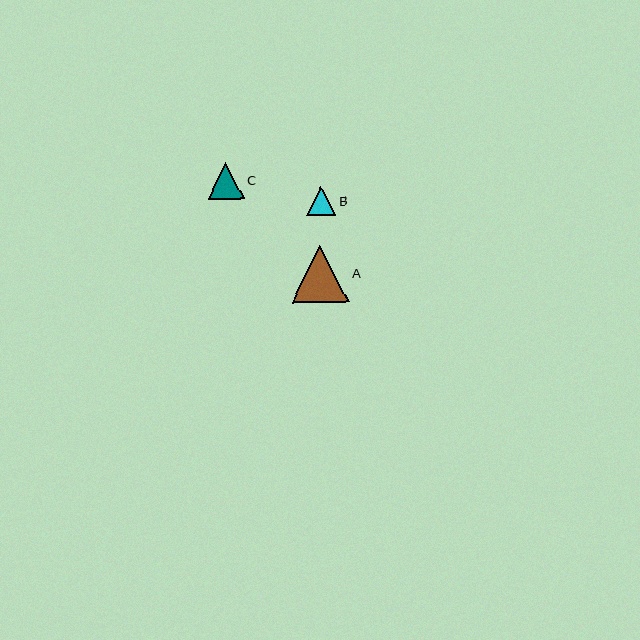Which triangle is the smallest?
Triangle B is the smallest with a size of approximately 29 pixels.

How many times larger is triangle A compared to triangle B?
Triangle A is approximately 2.0 times the size of triangle B.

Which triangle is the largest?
Triangle A is the largest with a size of approximately 58 pixels.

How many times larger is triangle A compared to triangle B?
Triangle A is approximately 2.0 times the size of triangle B.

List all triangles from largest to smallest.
From largest to smallest: A, C, B.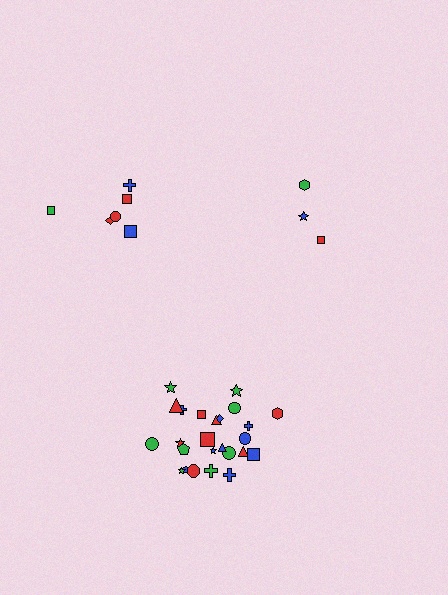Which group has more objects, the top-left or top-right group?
The top-left group.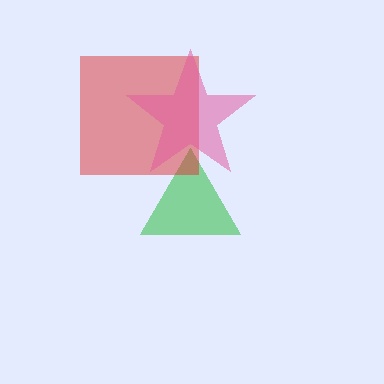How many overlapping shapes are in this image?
There are 3 overlapping shapes in the image.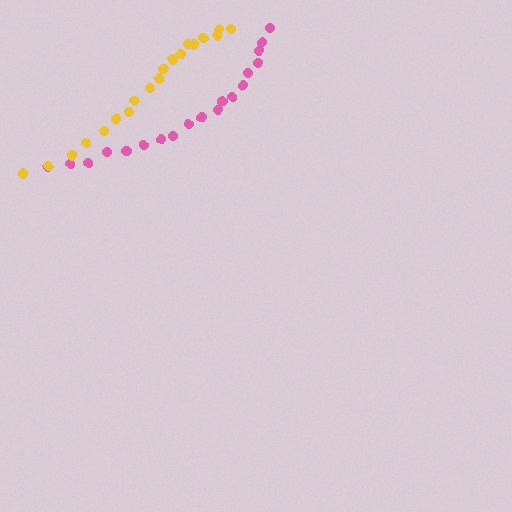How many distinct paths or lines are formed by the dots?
There are 2 distinct paths.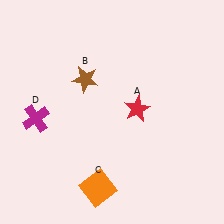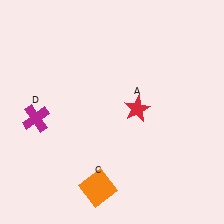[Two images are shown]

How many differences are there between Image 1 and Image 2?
There is 1 difference between the two images.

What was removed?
The brown star (B) was removed in Image 2.